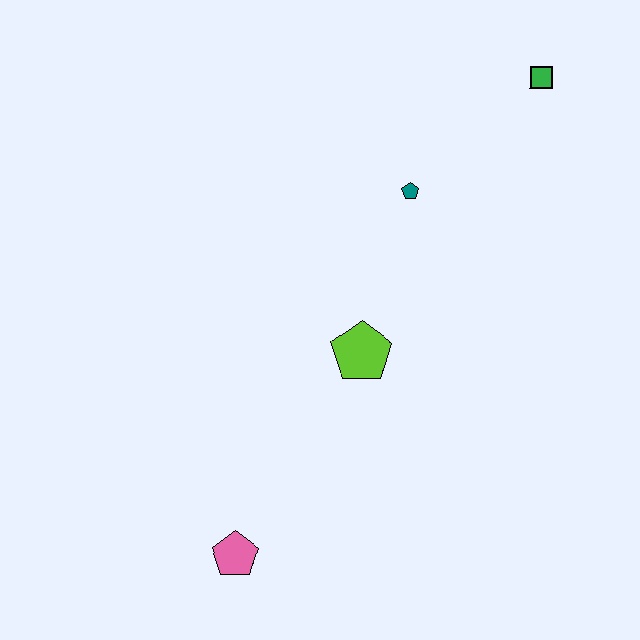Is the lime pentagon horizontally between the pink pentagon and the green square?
Yes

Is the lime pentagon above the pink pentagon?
Yes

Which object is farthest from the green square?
The pink pentagon is farthest from the green square.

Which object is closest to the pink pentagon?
The lime pentagon is closest to the pink pentagon.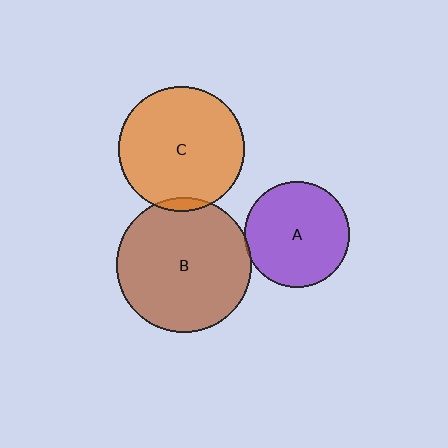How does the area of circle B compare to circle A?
Approximately 1.6 times.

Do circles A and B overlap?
Yes.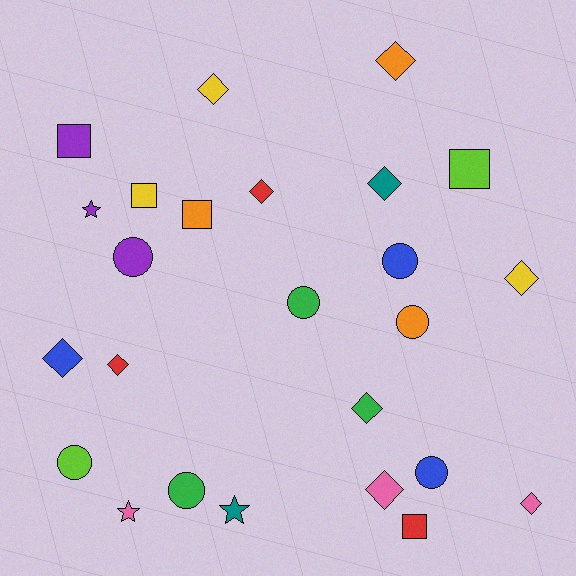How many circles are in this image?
There are 7 circles.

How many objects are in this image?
There are 25 objects.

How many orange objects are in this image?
There are 3 orange objects.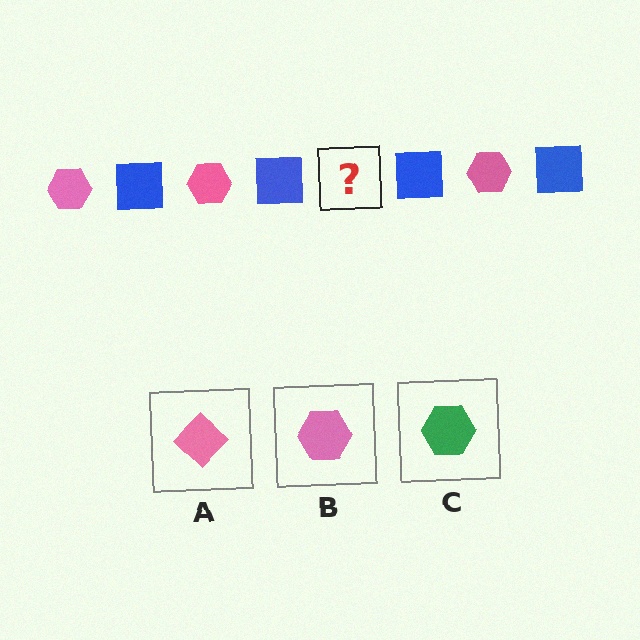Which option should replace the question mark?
Option B.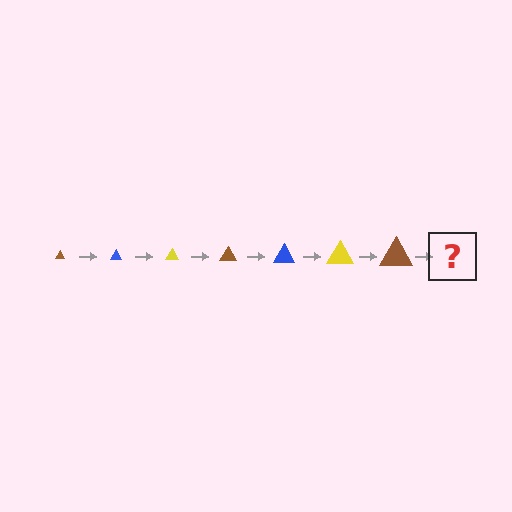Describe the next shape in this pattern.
It should be a blue triangle, larger than the previous one.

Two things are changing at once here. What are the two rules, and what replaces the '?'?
The two rules are that the triangle grows larger each step and the color cycles through brown, blue, and yellow. The '?' should be a blue triangle, larger than the previous one.